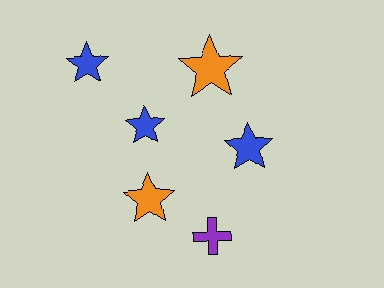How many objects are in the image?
There are 6 objects.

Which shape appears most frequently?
Star, with 5 objects.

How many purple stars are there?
There are no purple stars.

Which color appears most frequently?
Blue, with 3 objects.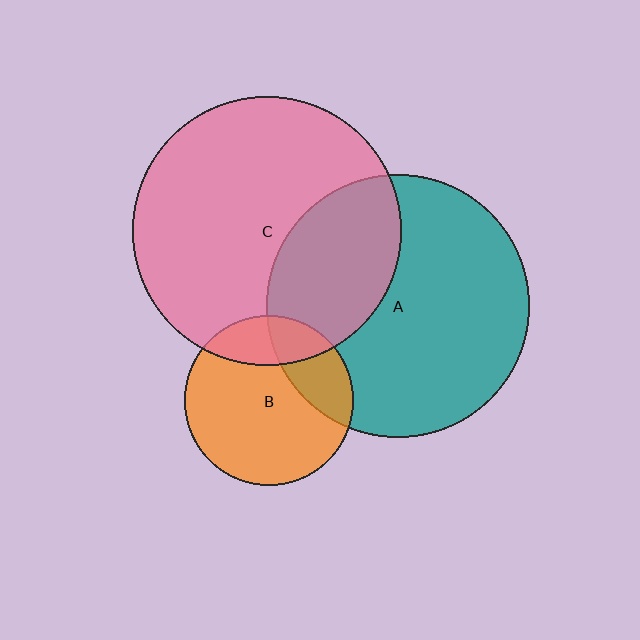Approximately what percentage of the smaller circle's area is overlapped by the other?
Approximately 20%.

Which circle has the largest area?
Circle C (pink).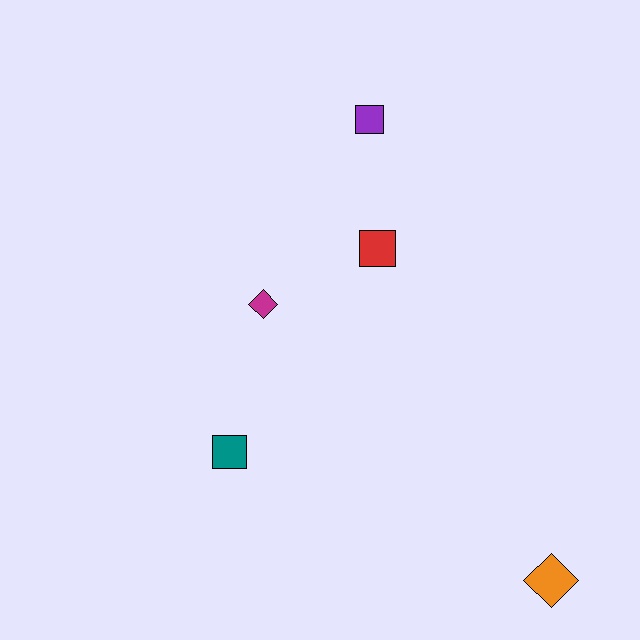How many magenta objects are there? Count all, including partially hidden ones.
There is 1 magenta object.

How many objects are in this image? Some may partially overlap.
There are 5 objects.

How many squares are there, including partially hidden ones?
There are 3 squares.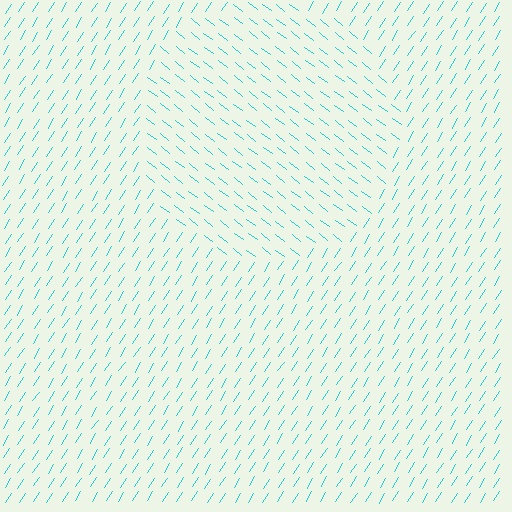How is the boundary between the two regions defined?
The boundary is defined purely by a change in line orientation (approximately 84 degrees difference). All lines are the same color and thickness.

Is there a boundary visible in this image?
Yes, there is a texture boundary formed by a change in line orientation.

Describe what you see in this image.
The image is filled with small cyan line segments. A circle region in the image has lines oriented differently from the surrounding lines, creating a visible texture boundary.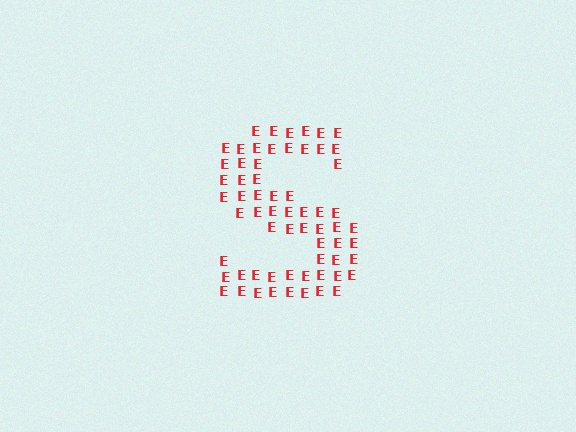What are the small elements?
The small elements are letter E's.